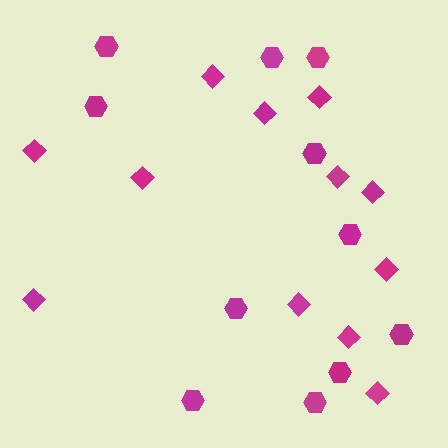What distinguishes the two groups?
There are 2 groups: one group of diamonds (12) and one group of hexagons (11).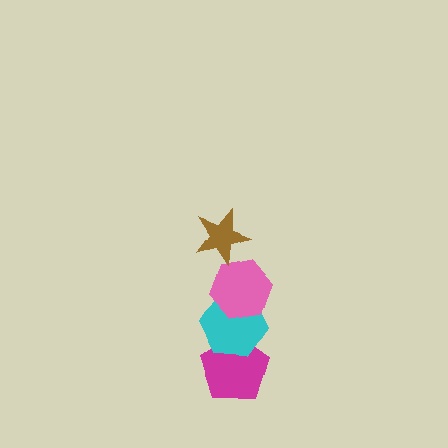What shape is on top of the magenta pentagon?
The cyan hexagon is on top of the magenta pentagon.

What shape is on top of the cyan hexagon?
The pink hexagon is on top of the cyan hexagon.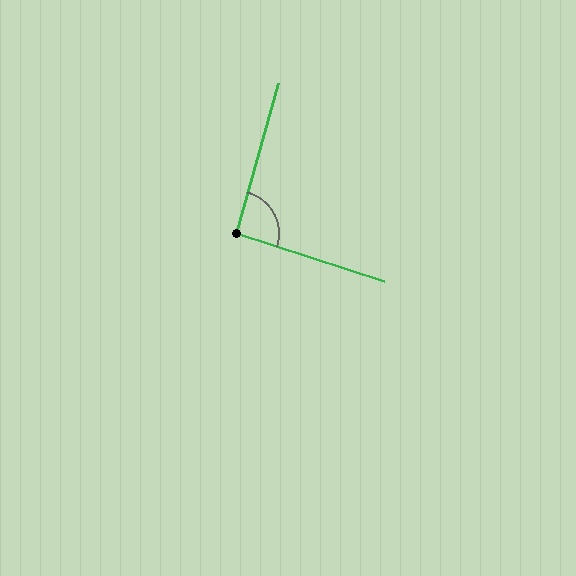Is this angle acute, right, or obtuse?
It is approximately a right angle.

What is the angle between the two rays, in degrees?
Approximately 92 degrees.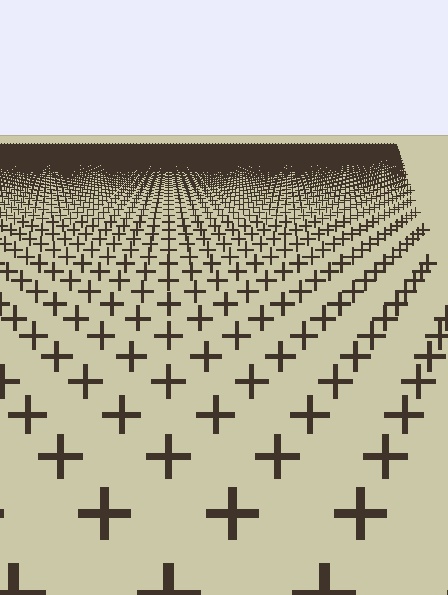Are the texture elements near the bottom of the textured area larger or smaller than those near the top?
Larger. Near the bottom, elements are closer to the viewer and appear at a bigger on-screen size.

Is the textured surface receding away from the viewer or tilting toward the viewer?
The surface is receding away from the viewer. Texture elements get smaller and denser toward the top.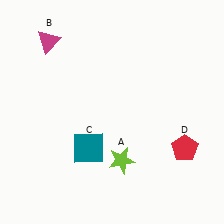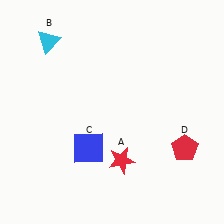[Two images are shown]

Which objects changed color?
A changed from lime to red. B changed from magenta to cyan. C changed from teal to blue.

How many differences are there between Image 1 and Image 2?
There are 3 differences between the two images.